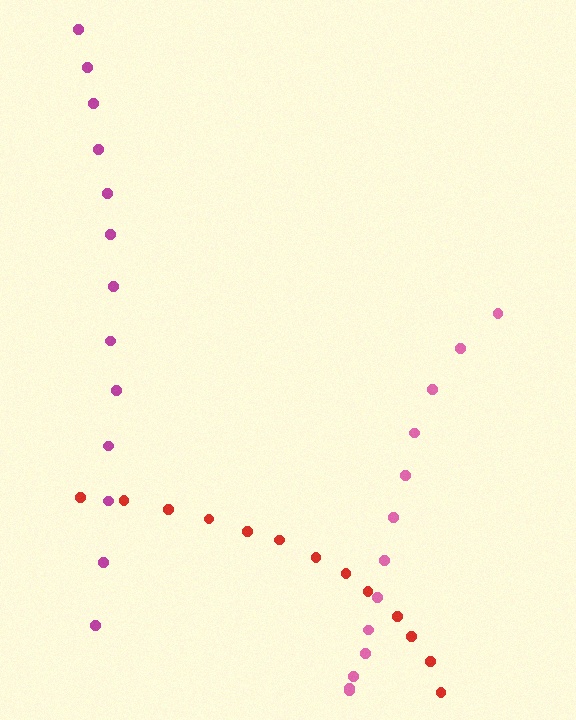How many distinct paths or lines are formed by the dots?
There are 3 distinct paths.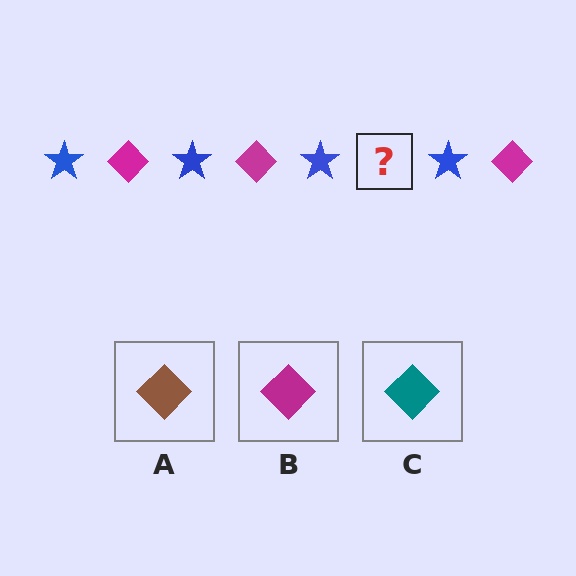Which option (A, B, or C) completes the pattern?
B.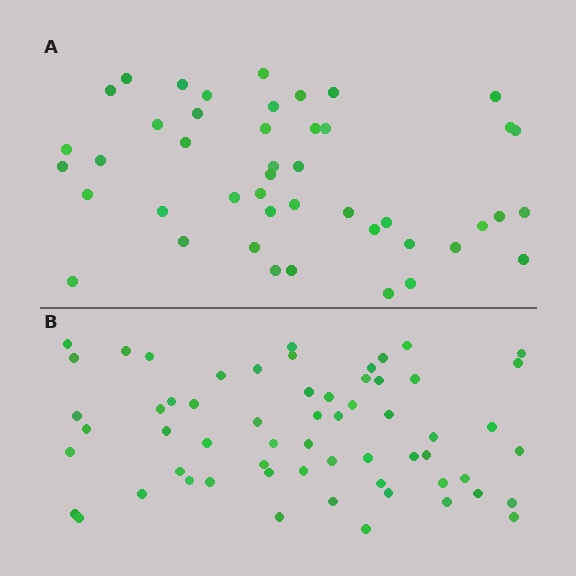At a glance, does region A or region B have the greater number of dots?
Region B (the bottom region) has more dots.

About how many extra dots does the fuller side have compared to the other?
Region B has approximately 15 more dots than region A.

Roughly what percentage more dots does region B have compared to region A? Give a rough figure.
About 35% more.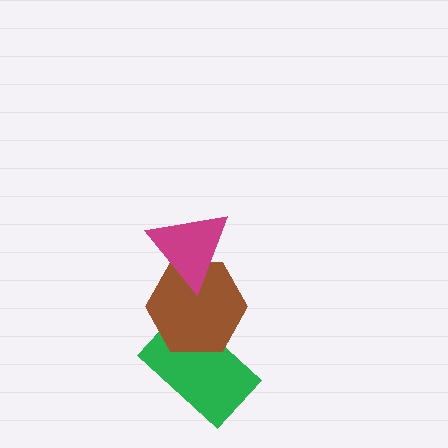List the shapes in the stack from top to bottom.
From top to bottom: the magenta triangle, the brown hexagon, the green rectangle.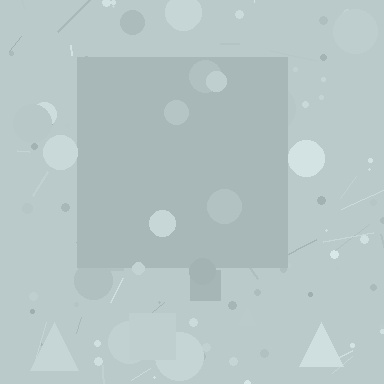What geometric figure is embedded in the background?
A square is embedded in the background.